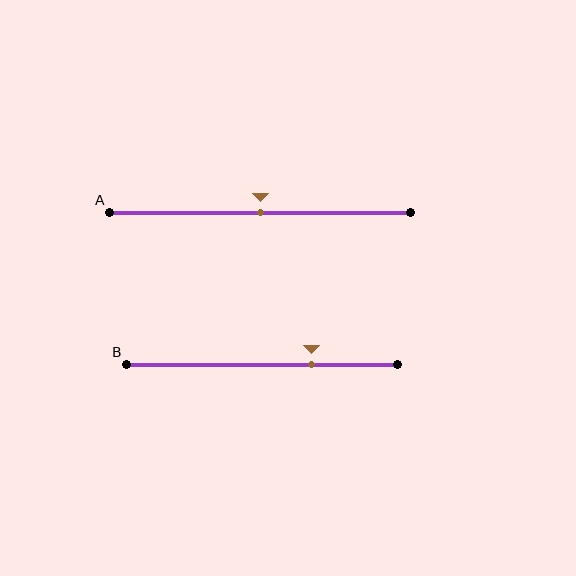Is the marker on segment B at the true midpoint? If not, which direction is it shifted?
No, the marker on segment B is shifted to the right by about 18% of the segment length.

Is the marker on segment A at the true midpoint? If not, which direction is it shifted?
Yes, the marker on segment A is at the true midpoint.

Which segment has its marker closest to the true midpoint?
Segment A has its marker closest to the true midpoint.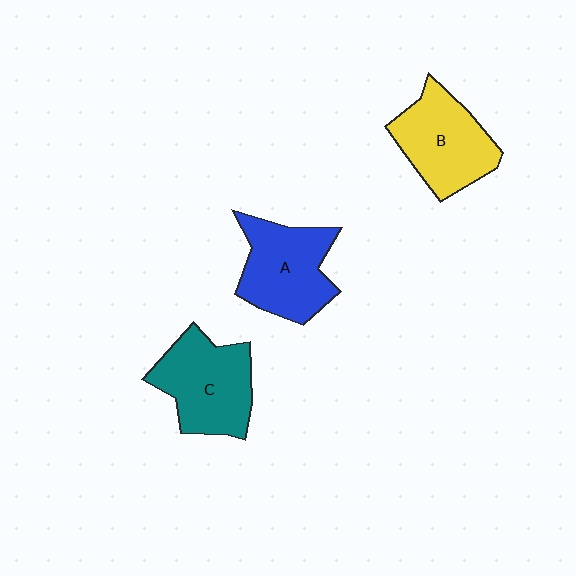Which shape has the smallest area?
Shape B (yellow).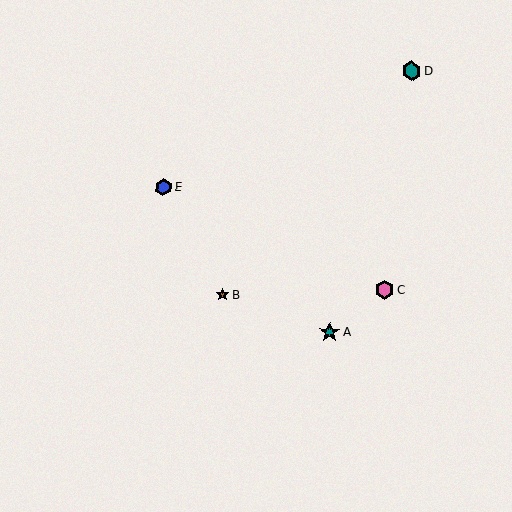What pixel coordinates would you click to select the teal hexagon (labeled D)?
Click at (412, 71) to select the teal hexagon D.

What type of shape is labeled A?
Shape A is a teal star.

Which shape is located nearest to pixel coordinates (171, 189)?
The blue hexagon (labeled E) at (164, 187) is nearest to that location.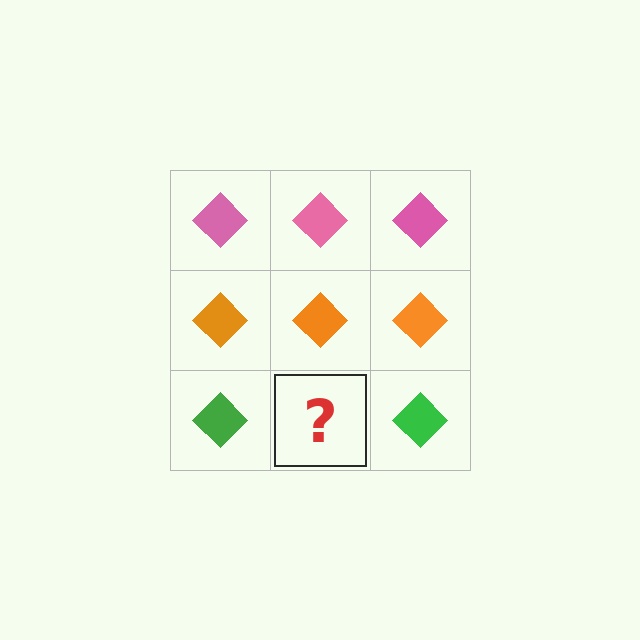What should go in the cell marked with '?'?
The missing cell should contain a green diamond.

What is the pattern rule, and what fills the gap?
The rule is that each row has a consistent color. The gap should be filled with a green diamond.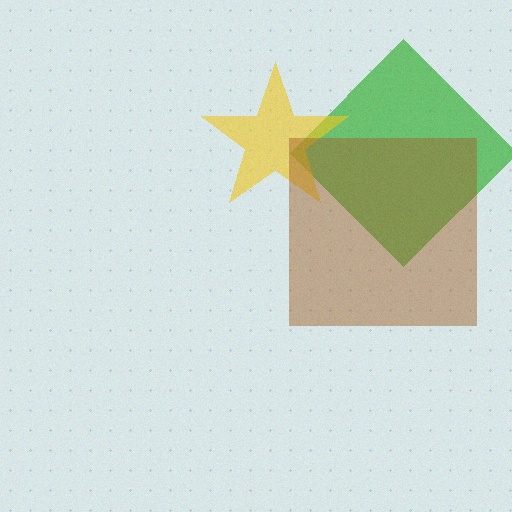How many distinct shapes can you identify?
There are 3 distinct shapes: a green diamond, a yellow star, a brown square.